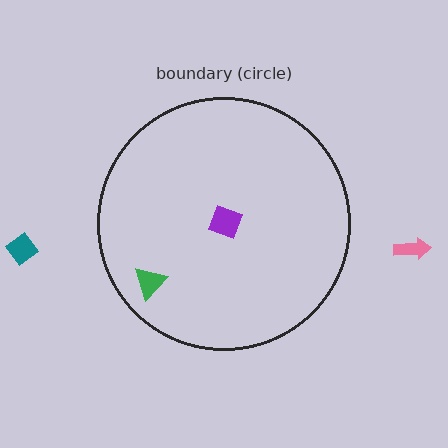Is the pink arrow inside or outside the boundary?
Outside.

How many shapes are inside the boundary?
2 inside, 2 outside.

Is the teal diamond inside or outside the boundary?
Outside.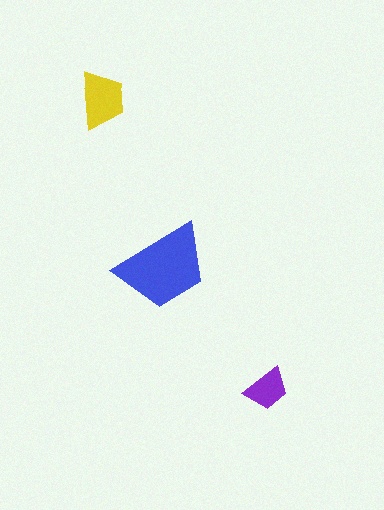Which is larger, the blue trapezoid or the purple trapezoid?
The blue one.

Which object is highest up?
The yellow trapezoid is topmost.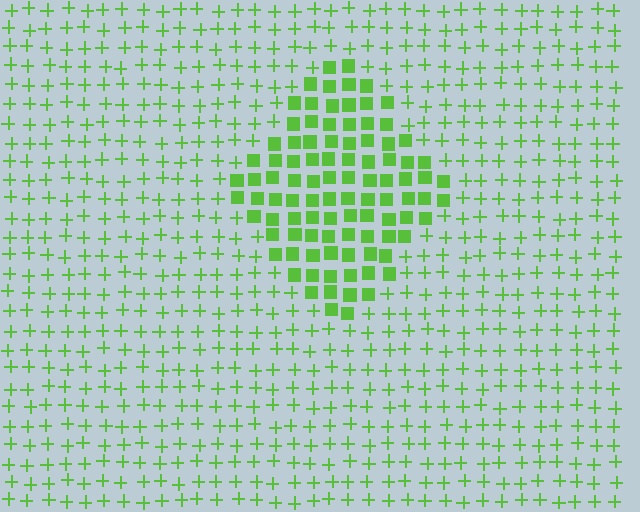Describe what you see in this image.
The image is filled with small lime elements arranged in a uniform grid. A diamond-shaped region contains squares, while the surrounding area contains plus signs. The boundary is defined purely by the change in element shape.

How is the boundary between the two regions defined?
The boundary is defined by a change in element shape: squares inside vs. plus signs outside. All elements share the same color and spacing.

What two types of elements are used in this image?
The image uses squares inside the diamond region and plus signs outside it.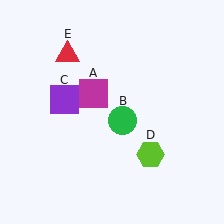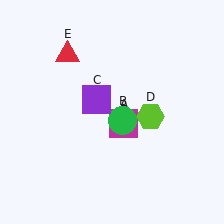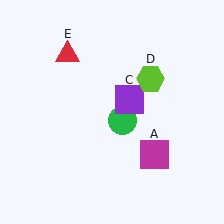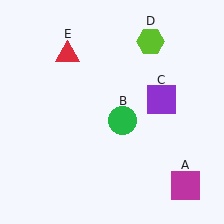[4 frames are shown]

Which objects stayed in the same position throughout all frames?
Green circle (object B) and red triangle (object E) remained stationary.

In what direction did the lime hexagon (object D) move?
The lime hexagon (object D) moved up.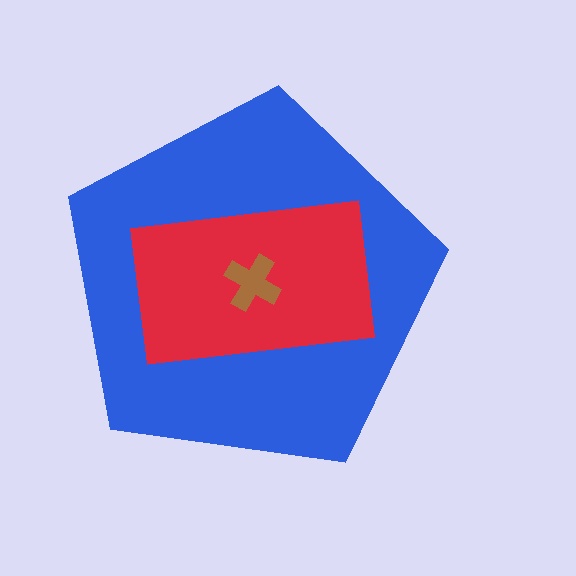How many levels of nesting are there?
3.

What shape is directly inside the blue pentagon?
The red rectangle.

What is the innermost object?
The brown cross.